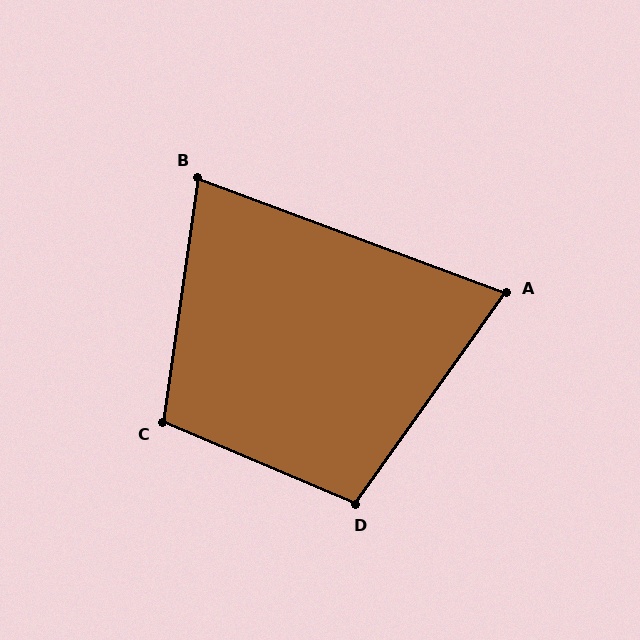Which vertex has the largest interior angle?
C, at approximately 105 degrees.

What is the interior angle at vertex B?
Approximately 78 degrees (acute).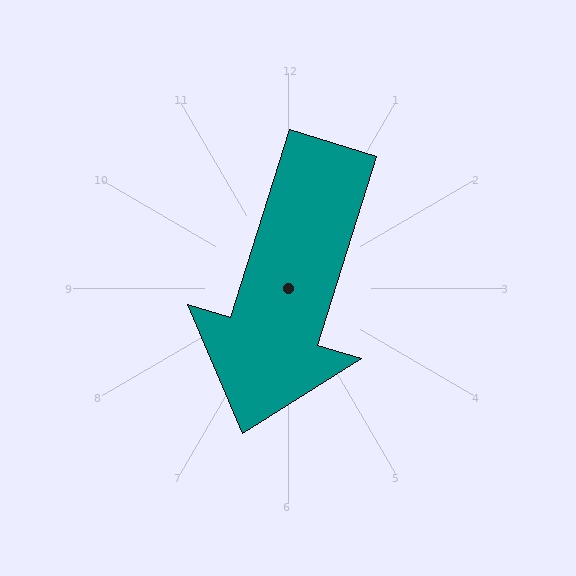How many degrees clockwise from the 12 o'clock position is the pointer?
Approximately 197 degrees.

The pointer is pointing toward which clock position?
Roughly 7 o'clock.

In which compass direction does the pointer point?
South.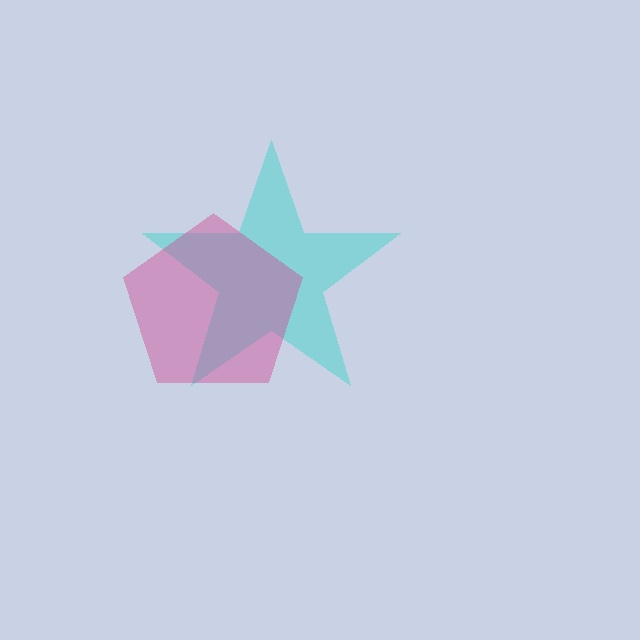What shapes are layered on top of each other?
The layered shapes are: a cyan star, a magenta pentagon.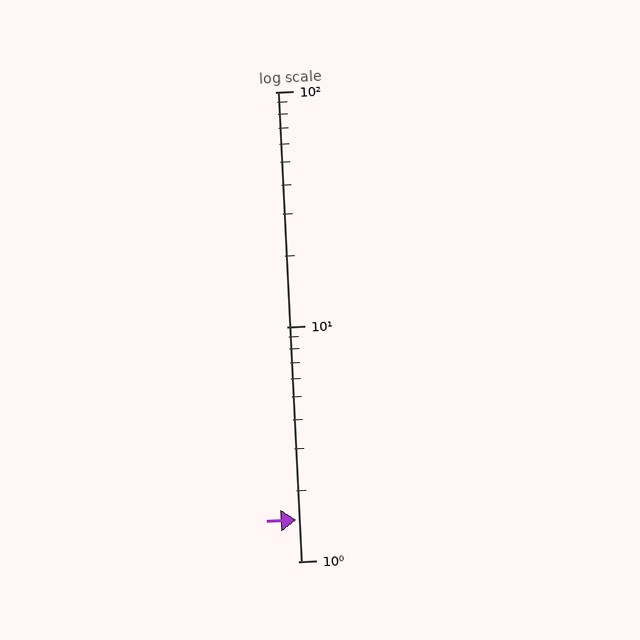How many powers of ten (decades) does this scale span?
The scale spans 2 decades, from 1 to 100.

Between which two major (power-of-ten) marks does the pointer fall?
The pointer is between 1 and 10.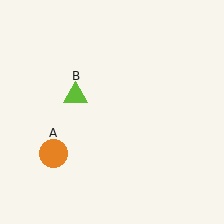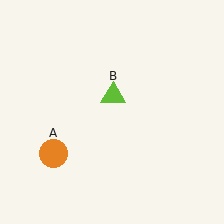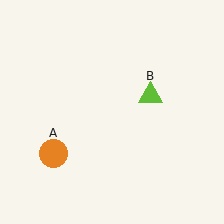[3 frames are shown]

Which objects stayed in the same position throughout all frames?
Orange circle (object A) remained stationary.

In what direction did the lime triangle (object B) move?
The lime triangle (object B) moved right.